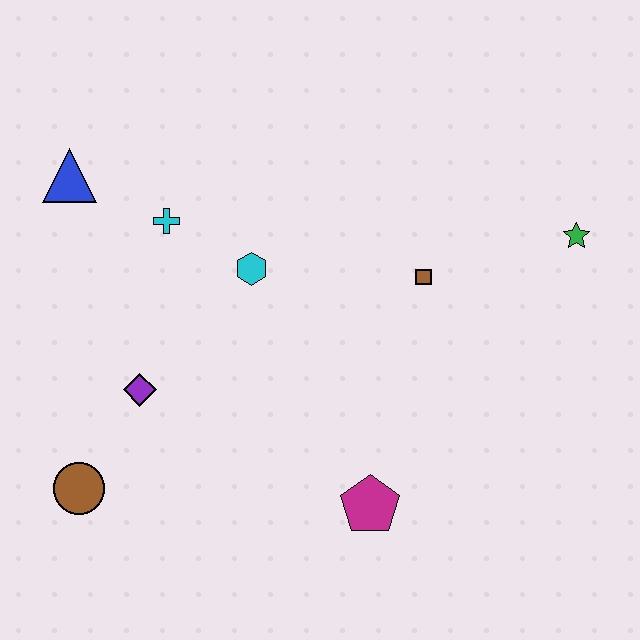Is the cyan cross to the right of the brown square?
No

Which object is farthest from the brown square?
The brown circle is farthest from the brown square.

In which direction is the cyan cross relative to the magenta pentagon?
The cyan cross is above the magenta pentagon.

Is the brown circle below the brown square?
Yes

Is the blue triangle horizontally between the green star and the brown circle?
No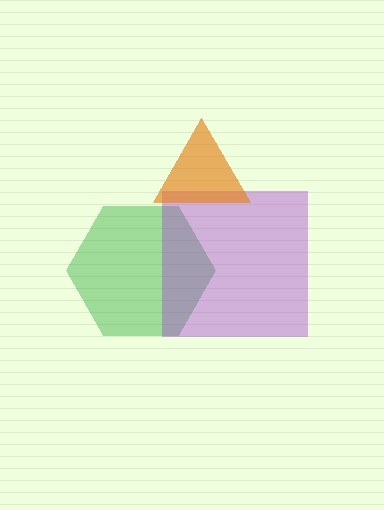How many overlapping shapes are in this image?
There are 3 overlapping shapes in the image.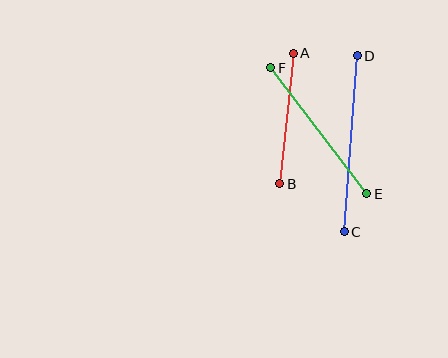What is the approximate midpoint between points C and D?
The midpoint is at approximately (351, 144) pixels.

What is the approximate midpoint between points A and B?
The midpoint is at approximately (287, 119) pixels.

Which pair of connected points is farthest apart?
Points C and D are farthest apart.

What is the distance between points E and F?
The distance is approximately 158 pixels.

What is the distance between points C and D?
The distance is approximately 177 pixels.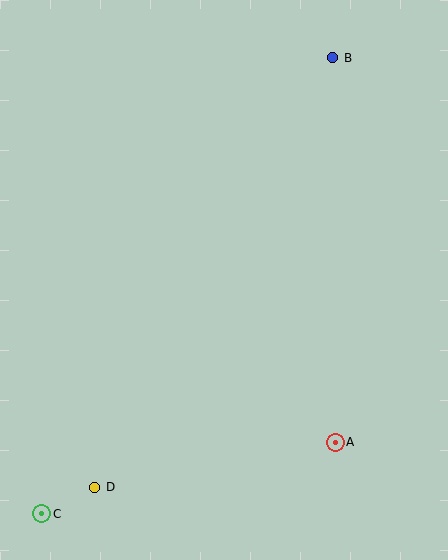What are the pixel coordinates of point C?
Point C is at (42, 514).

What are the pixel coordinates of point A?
Point A is at (335, 442).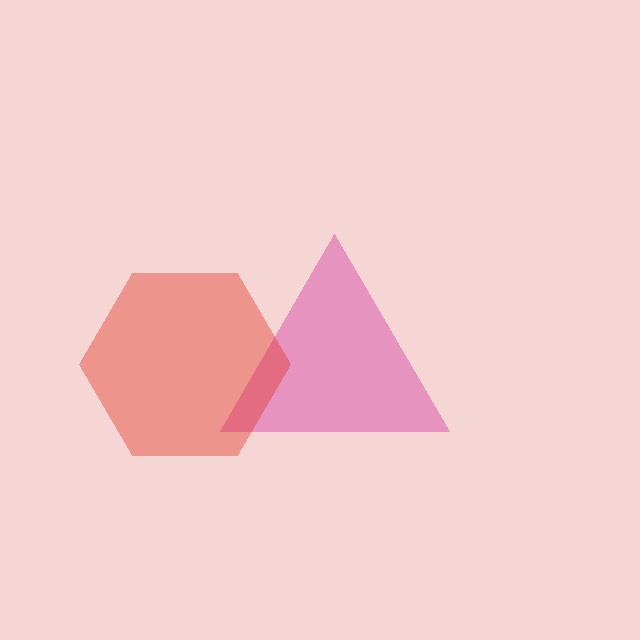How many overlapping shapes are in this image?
There are 2 overlapping shapes in the image.